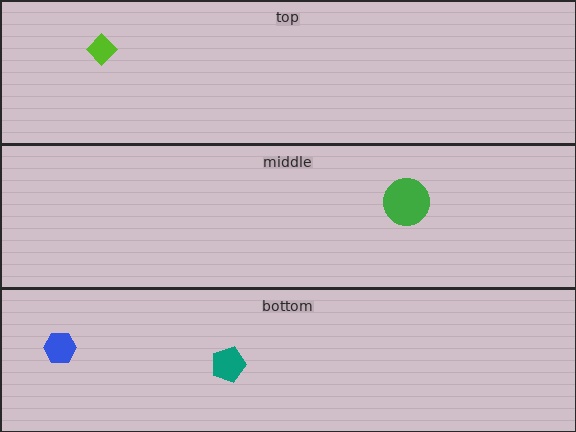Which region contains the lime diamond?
The top region.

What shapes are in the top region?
The lime diamond.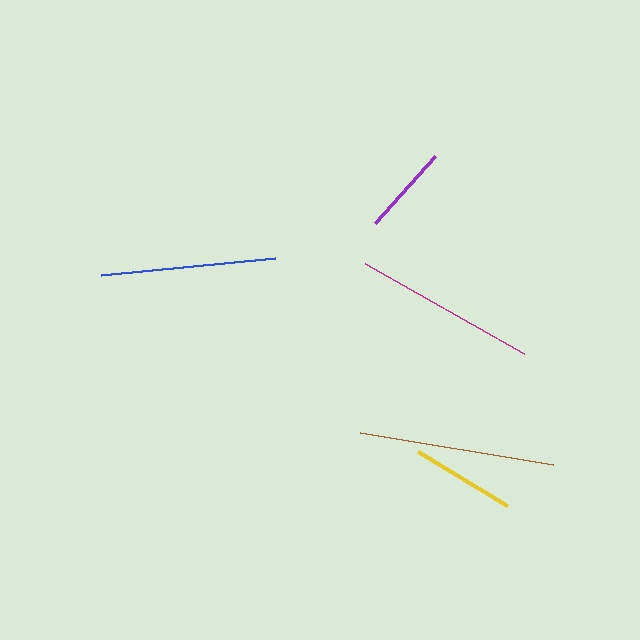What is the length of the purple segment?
The purple segment is approximately 90 pixels long.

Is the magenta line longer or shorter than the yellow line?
The magenta line is longer than the yellow line.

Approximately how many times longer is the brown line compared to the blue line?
The brown line is approximately 1.1 times the length of the blue line.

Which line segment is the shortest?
The purple line is the shortest at approximately 90 pixels.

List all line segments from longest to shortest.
From longest to shortest: brown, magenta, blue, yellow, purple.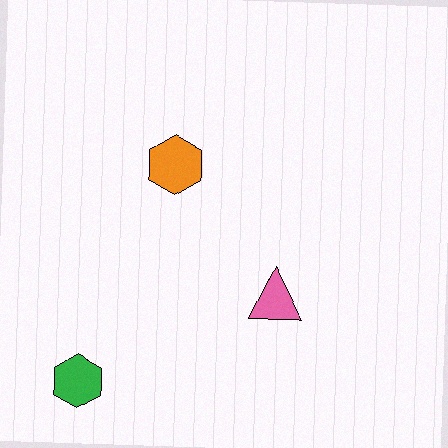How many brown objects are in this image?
There are no brown objects.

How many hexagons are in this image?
There are 2 hexagons.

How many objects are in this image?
There are 3 objects.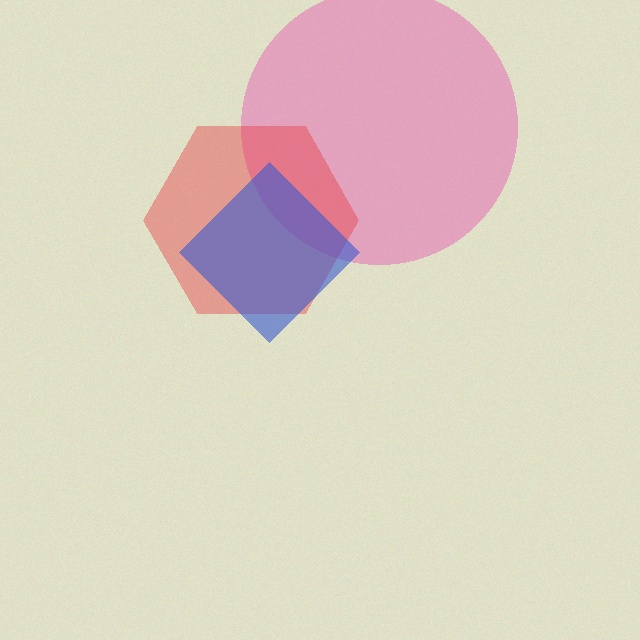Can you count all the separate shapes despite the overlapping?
Yes, there are 3 separate shapes.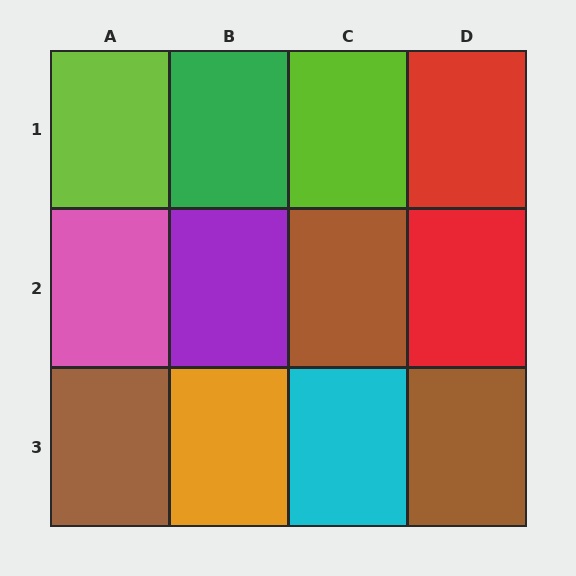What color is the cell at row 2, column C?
Brown.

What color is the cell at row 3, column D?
Brown.